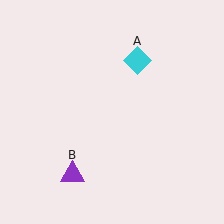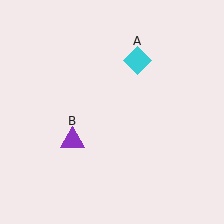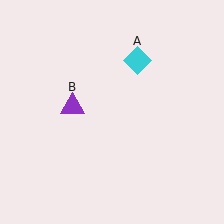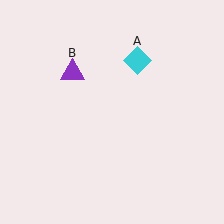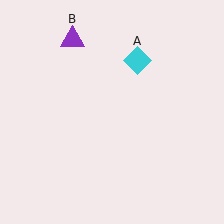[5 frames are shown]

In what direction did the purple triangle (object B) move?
The purple triangle (object B) moved up.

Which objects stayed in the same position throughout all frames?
Cyan diamond (object A) remained stationary.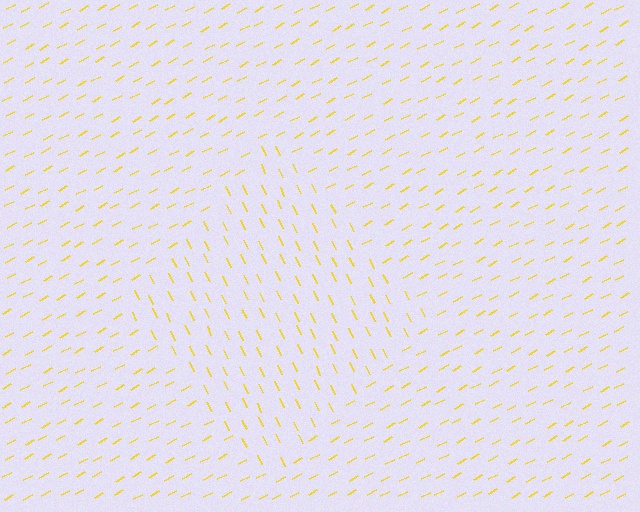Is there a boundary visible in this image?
Yes, there is a texture boundary formed by a change in line orientation.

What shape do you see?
I see a diamond.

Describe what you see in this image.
The image is filled with small yellow line segments. A diamond region in the image has lines oriented differently from the surrounding lines, creating a visible texture boundary.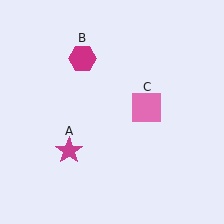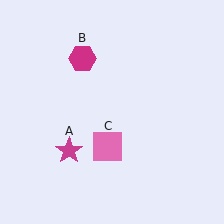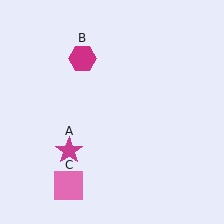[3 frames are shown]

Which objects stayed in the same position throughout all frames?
Magenta star (object A) and magenta hexagon (object B) remained stationary.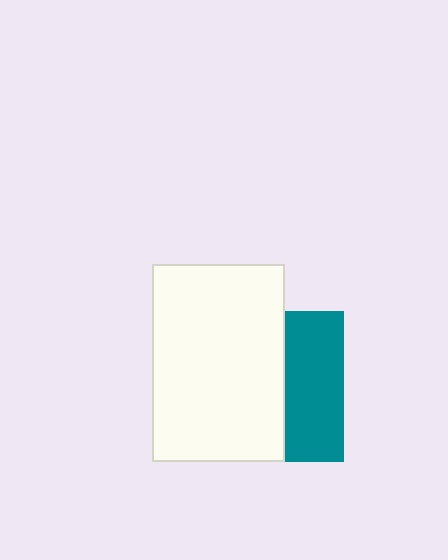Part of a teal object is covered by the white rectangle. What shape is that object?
It is a square.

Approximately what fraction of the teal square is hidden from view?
Roughly 61% of the teal square is hidden behind the white rectangle.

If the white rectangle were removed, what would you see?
You would see the complete teal square.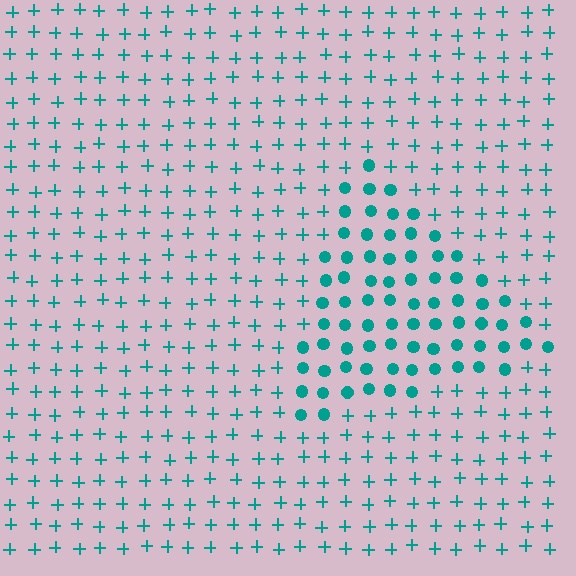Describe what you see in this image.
The image is filled with small teal elements arranged in a uniform grid. A triangle-shaped region contains circles, while the surrounding area contains plus signs. The boundary is defined purely by the change in element shape.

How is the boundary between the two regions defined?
The boundary is defined by a change in element shape: circles inside vs. plus signs outside. All elements share the same color and spacing.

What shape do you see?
I see a triangle.